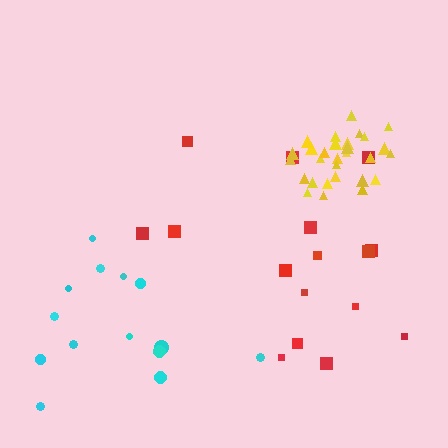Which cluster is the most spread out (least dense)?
Cyan.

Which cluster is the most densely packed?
Yellow.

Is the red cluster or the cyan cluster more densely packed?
Red.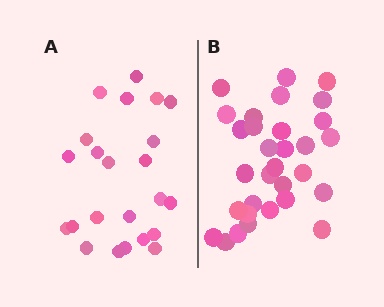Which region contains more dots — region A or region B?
Region B (the right region) has more dots.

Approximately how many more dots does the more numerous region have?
Region B has roughly 8 or so more dots than region A.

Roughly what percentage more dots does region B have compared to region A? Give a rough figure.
About 35% more.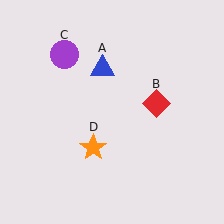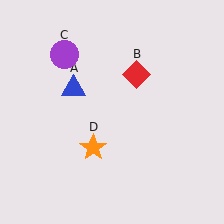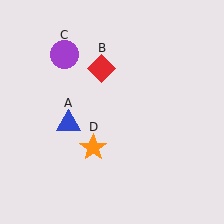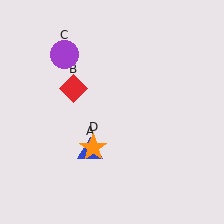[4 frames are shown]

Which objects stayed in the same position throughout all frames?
Purple circle (object C) and orange star (object D) remained stationary.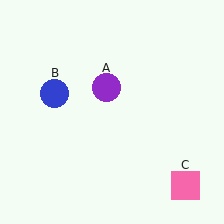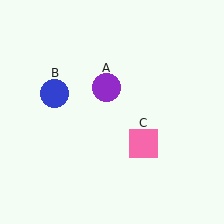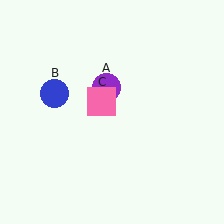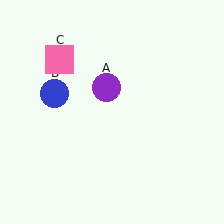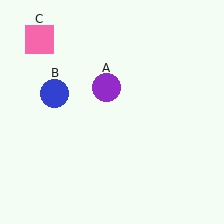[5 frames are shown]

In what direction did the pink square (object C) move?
The pink square (object C) moved up and to the left.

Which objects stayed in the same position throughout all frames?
Purple circle (object A) and blue circle (object B) remained stationary.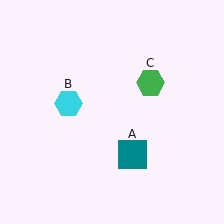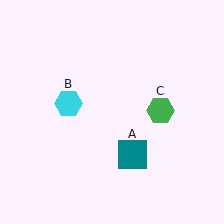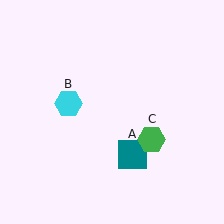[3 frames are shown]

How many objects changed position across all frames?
1 object changed position: green hexagon (object C).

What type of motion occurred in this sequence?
The green hexagon (object C) rotated clockwise around the center of the scene.